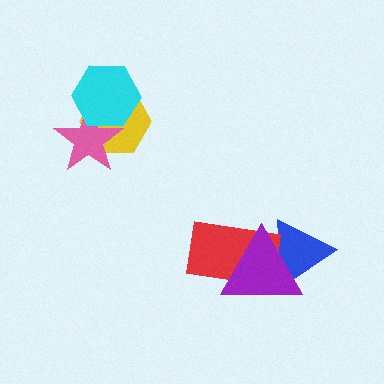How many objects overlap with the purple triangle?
2 objects overlap with the purple triangle.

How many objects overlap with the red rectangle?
2 objects overlap with the red rectangle.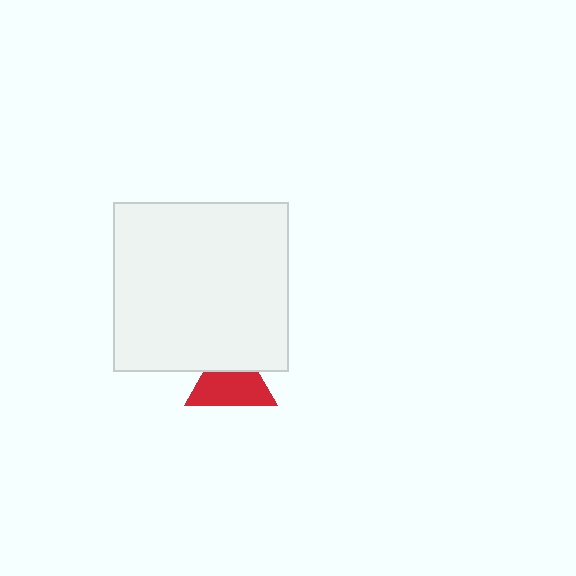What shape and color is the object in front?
The object in front is a white rectangle.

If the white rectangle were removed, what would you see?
You would see the complete red triangle.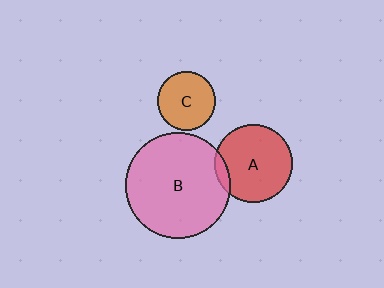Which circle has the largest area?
Circle B (pink).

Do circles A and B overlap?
Yes.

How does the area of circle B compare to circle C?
Approximately 3.2 times.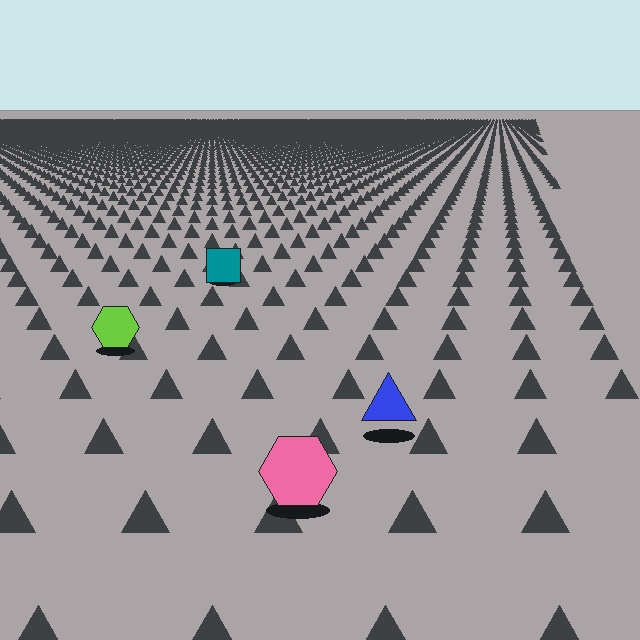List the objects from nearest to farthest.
From nearest to farthest: the pink hexagon, the blue triangle, the lime hexagon, the teal square.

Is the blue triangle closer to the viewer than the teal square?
Yes. The blue triangle is closer — you can tell from the texture gradient: the ground texture is coarser near it.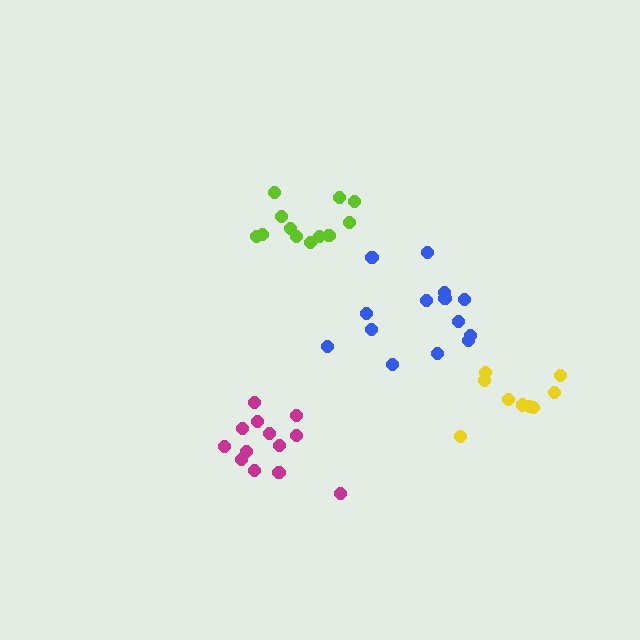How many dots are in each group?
Group 1: 9 dots, Group 2: 13 dots, Group 3: 12 dots, Group 4: 14 dots (48 total).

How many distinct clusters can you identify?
There are 4 distinct clusters.